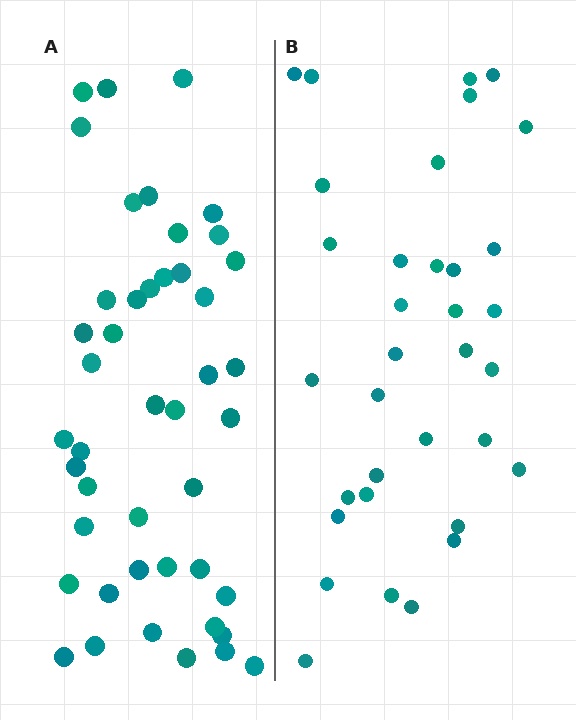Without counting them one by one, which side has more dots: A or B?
Region A (the left region) has more dots.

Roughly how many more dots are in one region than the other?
Region A has roughly 12 or so more dots than region B.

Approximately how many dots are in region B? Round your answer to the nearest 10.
About 30 dots. (The exact count is 34, which rounds to 30.)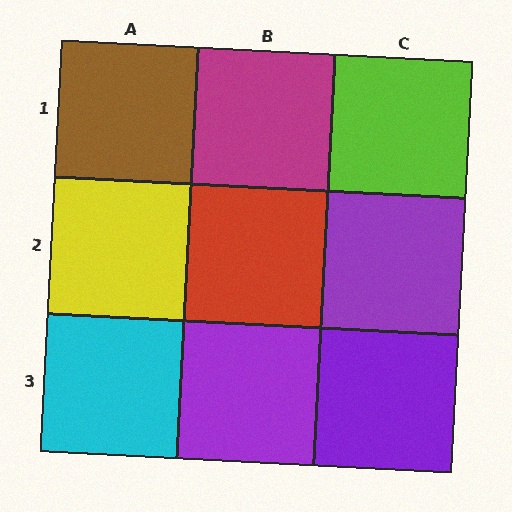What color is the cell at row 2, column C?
Purple.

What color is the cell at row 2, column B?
Red.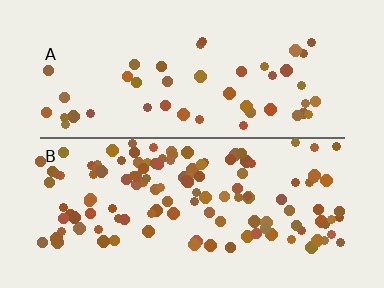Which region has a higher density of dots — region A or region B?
B (the bottom).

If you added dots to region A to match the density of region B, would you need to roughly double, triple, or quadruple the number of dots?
Approximately triple.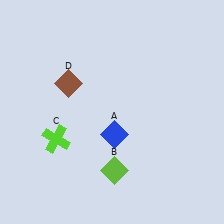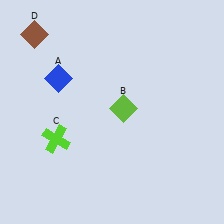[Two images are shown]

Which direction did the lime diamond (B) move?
The lime diamond (B) moved up.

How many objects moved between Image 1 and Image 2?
3 objects moved between the two images.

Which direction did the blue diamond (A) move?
The blue diamond (A) moved up.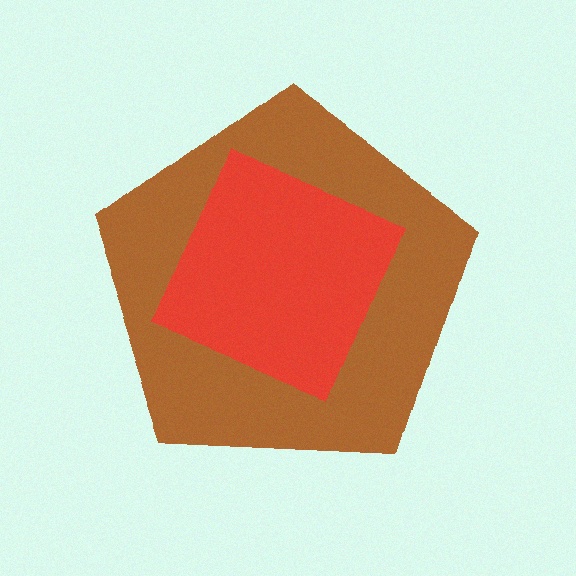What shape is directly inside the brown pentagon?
The red square.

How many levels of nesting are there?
2.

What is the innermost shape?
The red square.